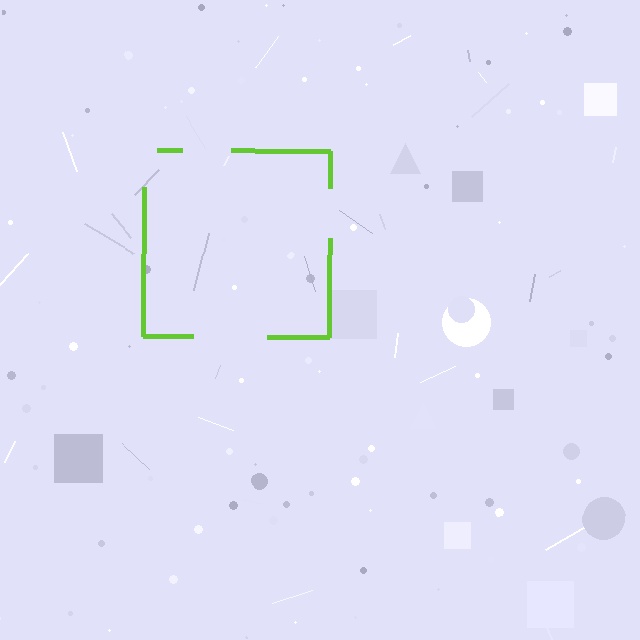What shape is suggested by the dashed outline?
The dashed outline suggests a square.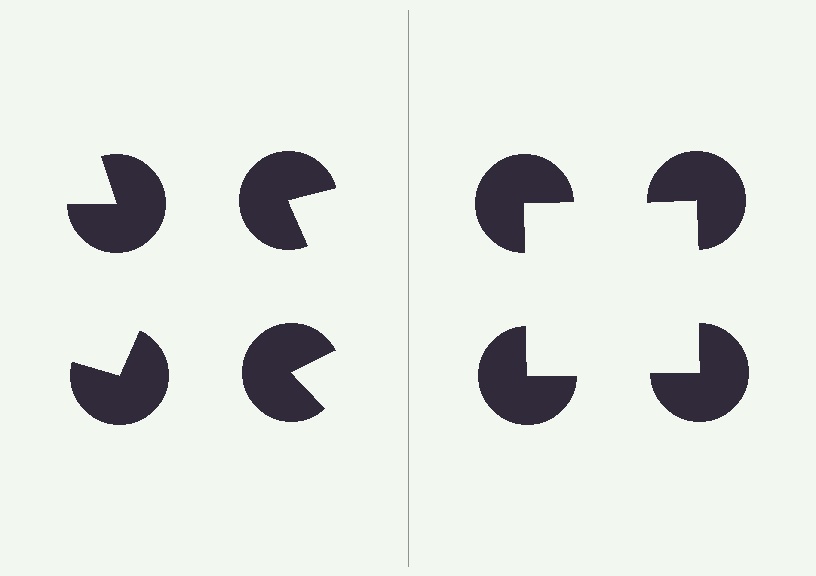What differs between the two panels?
The pac-man discs are positioned identically on both sides; only the wedge orientations differ. On the right they align to a square; on the left they are misaligned.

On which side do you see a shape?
An illusory square appears on the right side. On the left side the wedge cuts are rotated, so no coherent shape forms.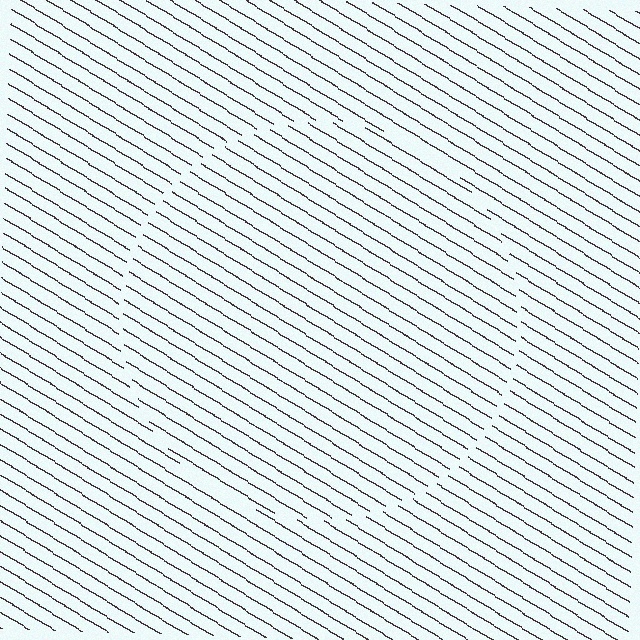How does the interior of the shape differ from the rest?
The interior of the shape contains the same grating, shifted by half a period — the contour is defined by the phase discontinuity where line-ends from the inner and outer gratings abut.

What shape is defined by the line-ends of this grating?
An illusory circle. The interior of the shape contains the same grating, shifted by half a period — the contour is defined by the phase discontinuity where line-ends from the inner and outer gratings abut.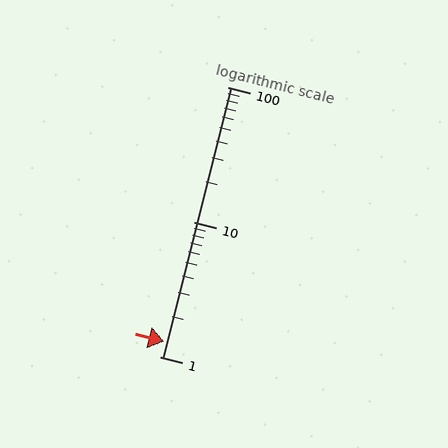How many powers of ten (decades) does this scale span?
The scale spans 2 decades, from 1 to 100.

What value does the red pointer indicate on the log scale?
The pointer indicates approximately 1.3.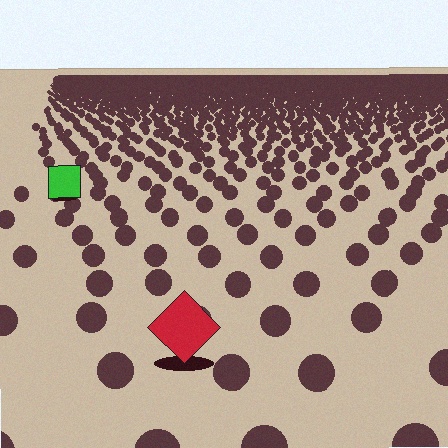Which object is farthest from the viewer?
The green square is farthest from the viewer. It appears smaller and the ground texture around it is denser.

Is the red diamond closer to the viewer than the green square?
Yes. The red diamond is closer — you can tell from the texture gradient: the ground texture is coarser near it.